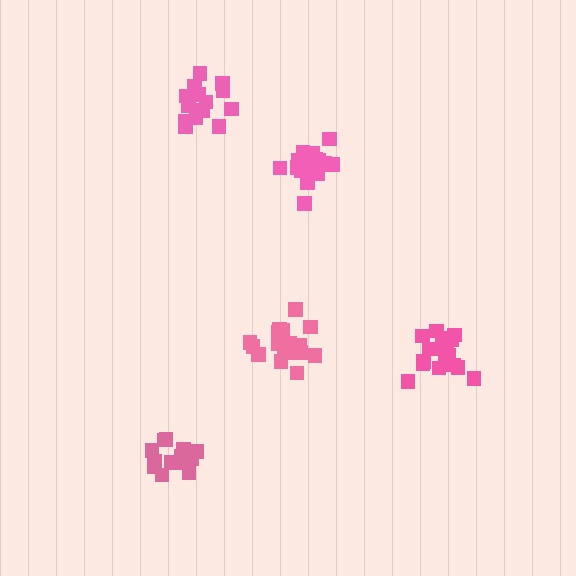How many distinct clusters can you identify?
There are 5 distinct clusters.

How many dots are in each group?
Group 1: 14 dots, Group 2: 14 dots, Group 3: 18 dots, Group 4: 17 dots, Group 5: 17 dots (80 total).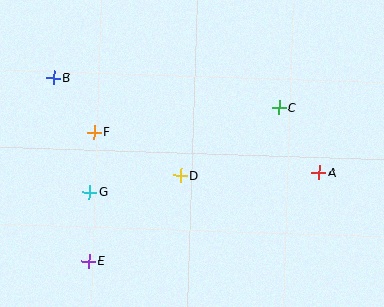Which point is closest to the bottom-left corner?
Point E is closest to the bottom-left corner.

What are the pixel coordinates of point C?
Point C is at (279, 107).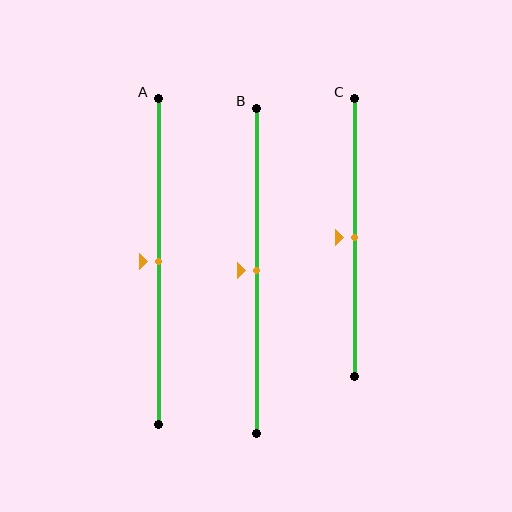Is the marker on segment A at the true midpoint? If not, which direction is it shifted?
Yes, the marker on segment A is at the true midpoint.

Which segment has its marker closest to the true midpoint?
Segment A has its marker closest to the true midpoint.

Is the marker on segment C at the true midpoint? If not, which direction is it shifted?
Yes, the marker on segment C is at the true midpoint.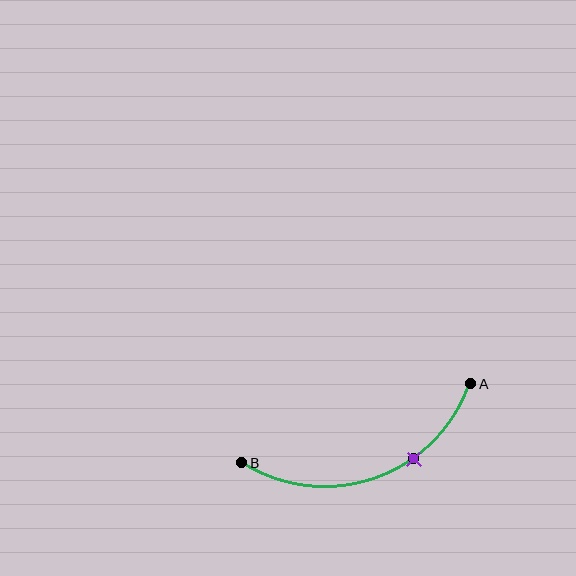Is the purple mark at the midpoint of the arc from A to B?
No. The purple mark lies on the arc but is closer to endpoint A. The arc midpoint would be at the point on the curve equidistant along the arc from both A and B.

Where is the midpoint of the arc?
The arc midpoint is the point on the curve farthest from the straight line joining A and B. It sits below that line.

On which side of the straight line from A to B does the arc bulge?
The arc bulges below the straight line connecting A and B.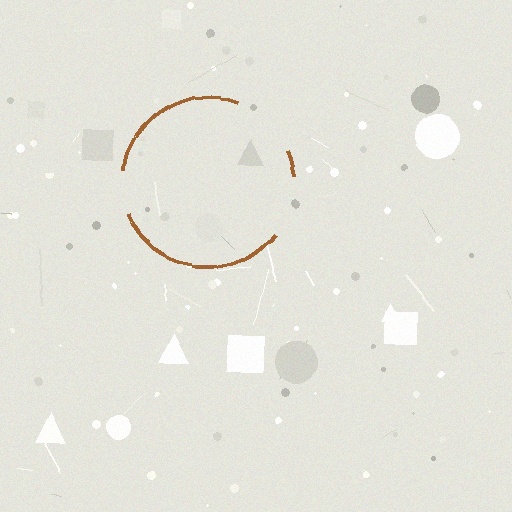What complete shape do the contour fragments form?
The contour fragments form a circle.